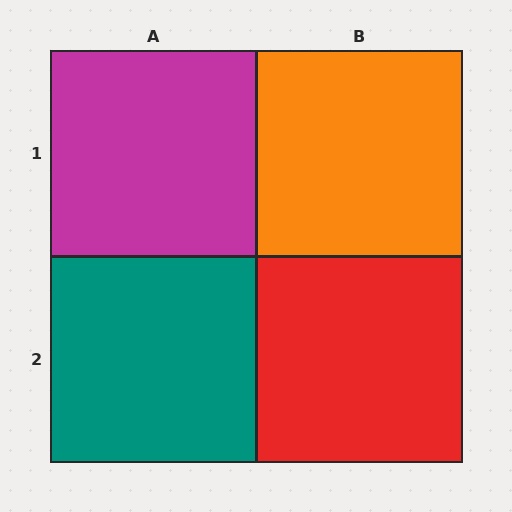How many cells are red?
1 cell is red.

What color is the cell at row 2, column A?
Teal.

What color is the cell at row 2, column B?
Red.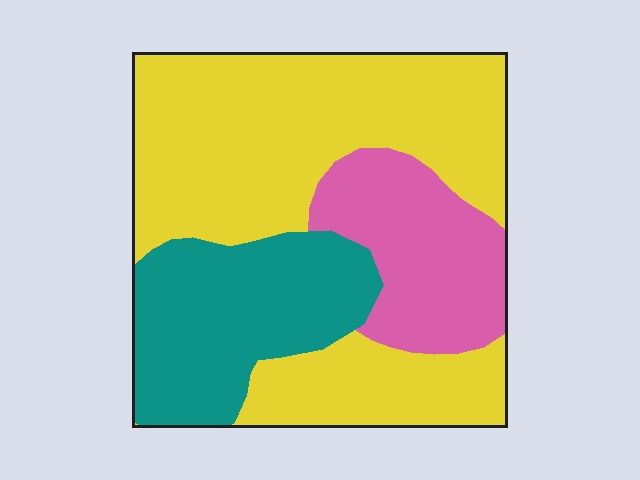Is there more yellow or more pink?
Yellow.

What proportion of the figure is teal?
Teal covers 25% of the figure.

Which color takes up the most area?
Yellow, at roughly 55%.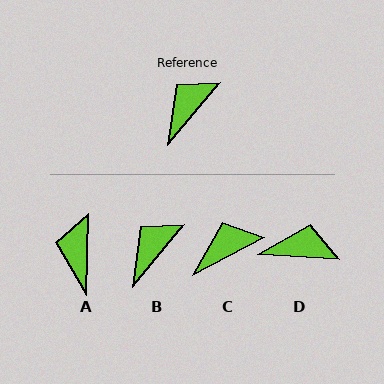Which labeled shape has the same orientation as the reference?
B.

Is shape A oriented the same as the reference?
No, it is off by about 39 degrees.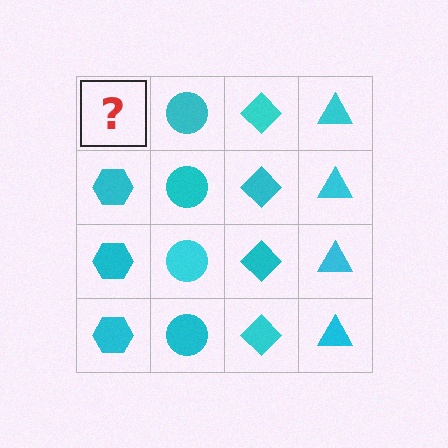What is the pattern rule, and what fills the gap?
The rule is that each column has a consistent shape. The gap should be filled with a cyan hexagon.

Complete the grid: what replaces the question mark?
The question mark should be replaced with a cyan hexagon.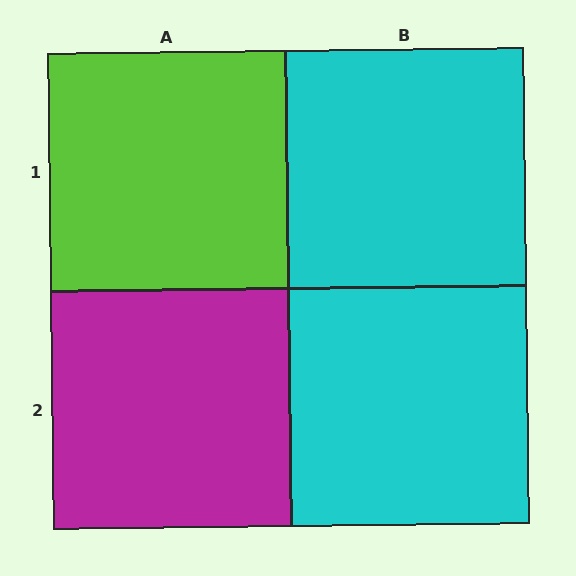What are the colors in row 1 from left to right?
Lime, cyan.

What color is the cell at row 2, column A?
Magenta.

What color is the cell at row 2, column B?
Cyan.